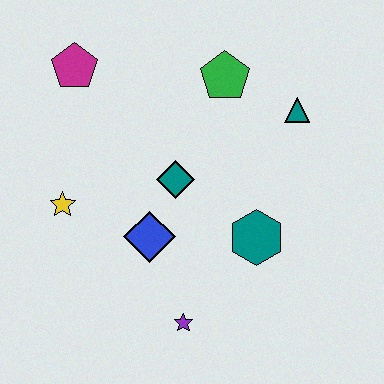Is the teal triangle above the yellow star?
Yes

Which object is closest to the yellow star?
The blue diamond is closest to the yellow star.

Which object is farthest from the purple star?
The magenta pentagon is farthest from the purple star.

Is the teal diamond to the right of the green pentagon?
No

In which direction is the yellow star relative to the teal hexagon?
The yellow star is to the left of the teal hexagon.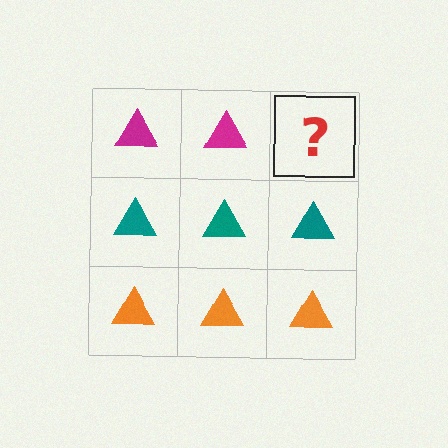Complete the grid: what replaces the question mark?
The question mark should be replaced with a magenta triangle.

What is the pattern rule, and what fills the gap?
The rule is that each row has a consistent color. The gap should be filled with a magenta triangle.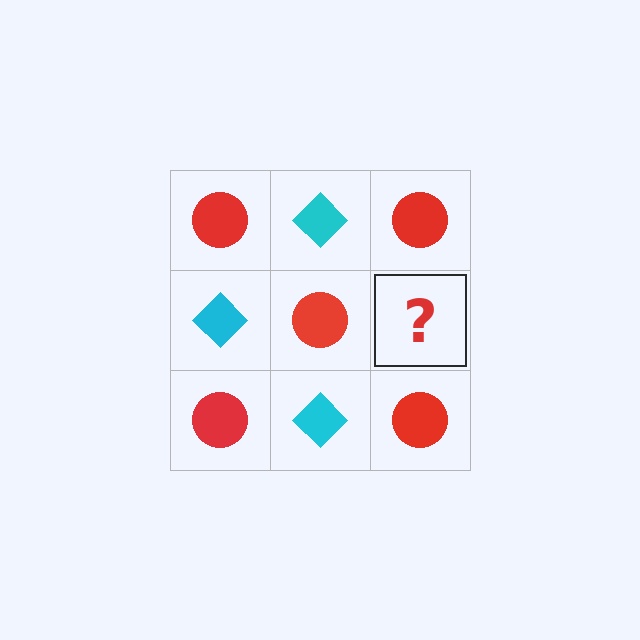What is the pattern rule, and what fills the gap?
The rule is that it alternates red circle and cyan diamond in a checkerboard pattern. The gap should be filled with a cyan diamond.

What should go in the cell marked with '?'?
The missing cell should contain a cyan diamond.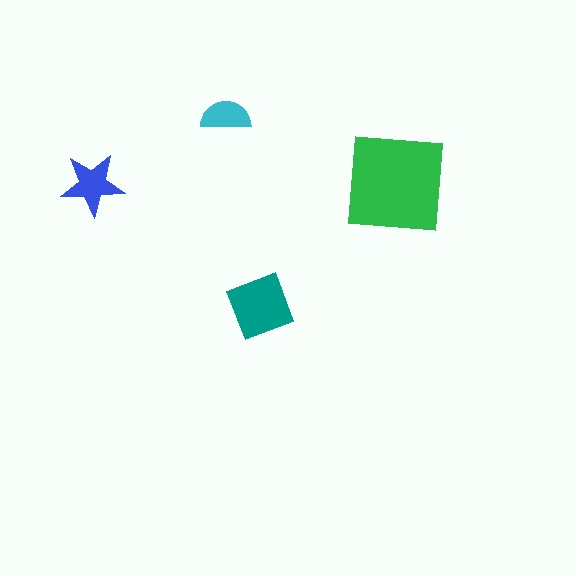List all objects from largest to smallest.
The green square, the teal square, the blue star, the cyan semicircle.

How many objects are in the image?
There are 4 objects in the image.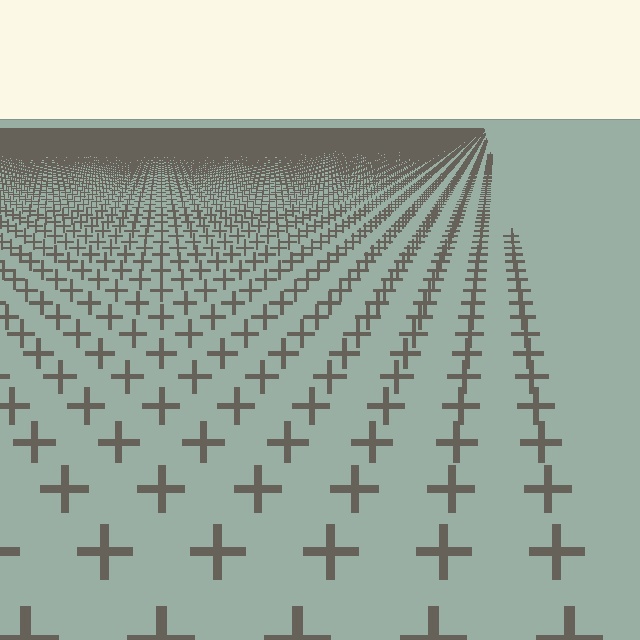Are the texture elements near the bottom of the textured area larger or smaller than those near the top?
Larger. Near the bottom, elements are closer to the viewer and appear at a bigger on-screen size.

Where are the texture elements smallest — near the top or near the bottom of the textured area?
Near the top.